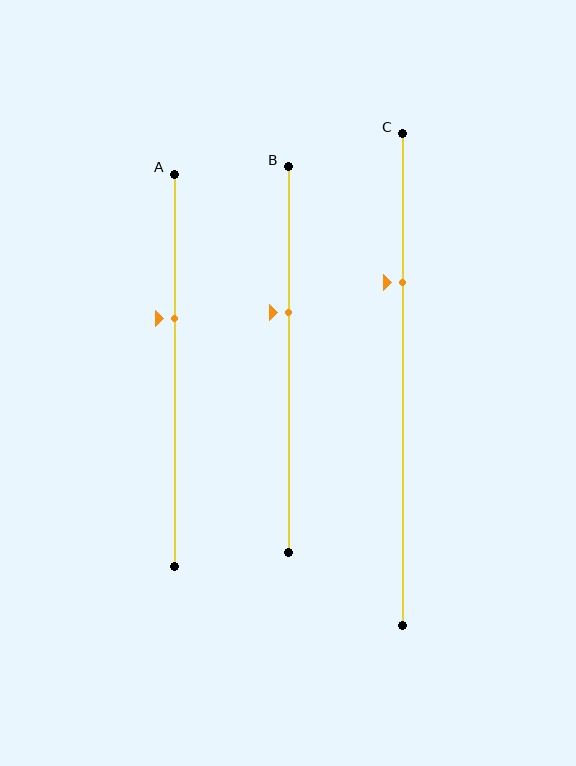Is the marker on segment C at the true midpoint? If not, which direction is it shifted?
No, the marker on segment C is shifted upward by about 20% of the segment length.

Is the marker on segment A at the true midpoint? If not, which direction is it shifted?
No, the marker on segment A is shifted upward by about 13% of the segment length.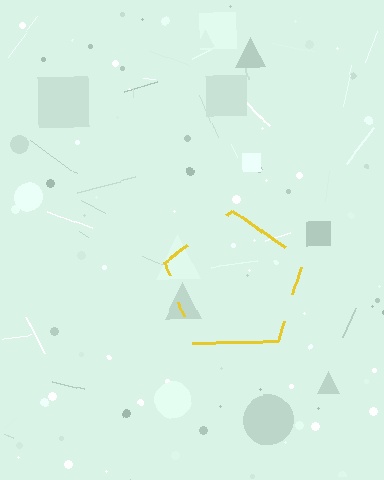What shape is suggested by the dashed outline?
The dashed outline suggests a pentagon.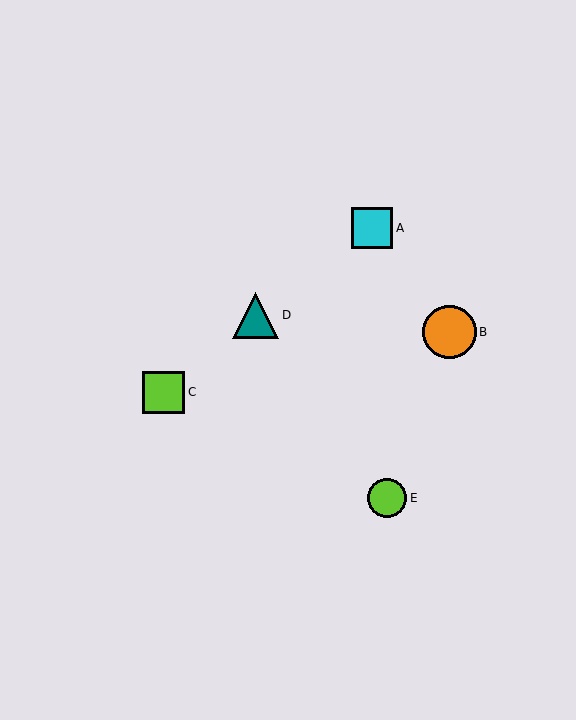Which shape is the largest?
The orange circle (labeled B) is the largest.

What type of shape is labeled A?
Shape A is a cyan square.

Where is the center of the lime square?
The center of the lime square is at (164, 392).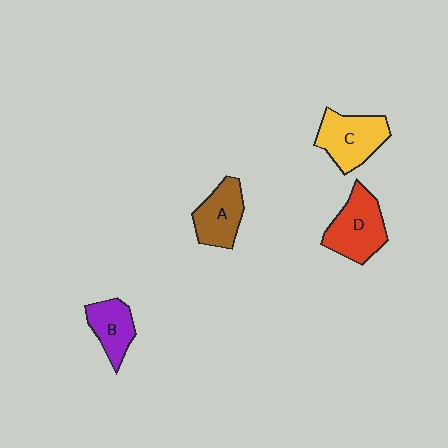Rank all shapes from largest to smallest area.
From largest to smallest: D (red), C (yellow), A (brown), B (purple).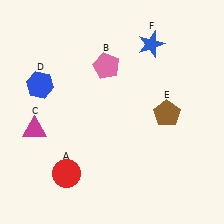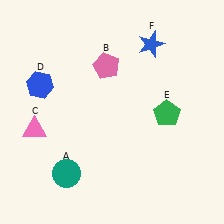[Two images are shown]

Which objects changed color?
A changed from red to teal. C changed from magenta to pink. E changed from brown to green.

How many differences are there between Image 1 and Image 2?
There are 3 differences between the two images.